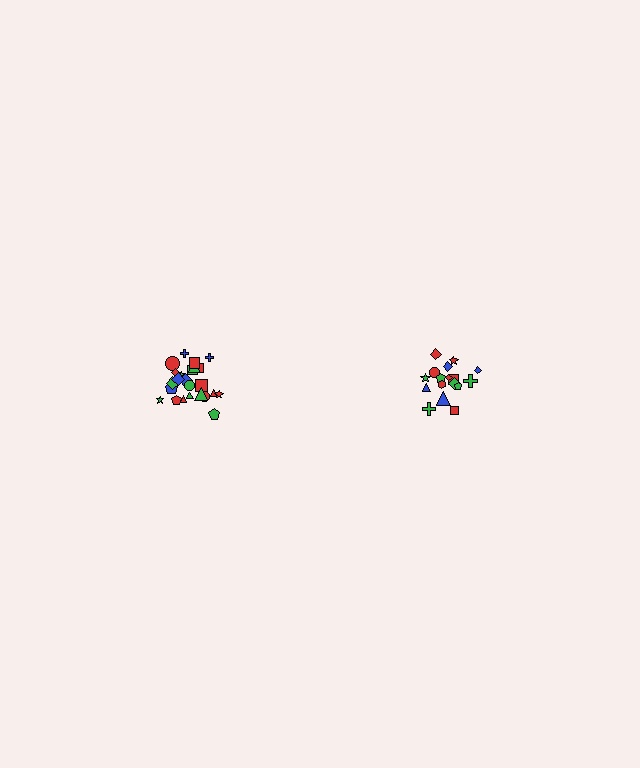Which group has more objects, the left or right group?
The left group.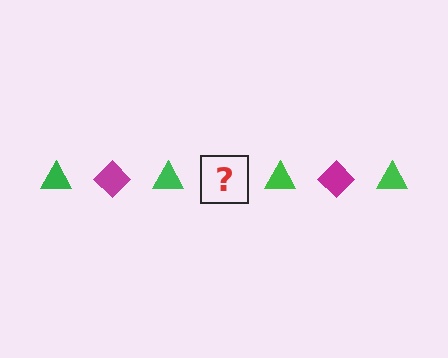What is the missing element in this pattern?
The missing element is a magenta diamond.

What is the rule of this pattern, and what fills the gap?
The rule is that the pattern alternates between green triangle and magenta diamond. The gap should be filled with a magenta diamond.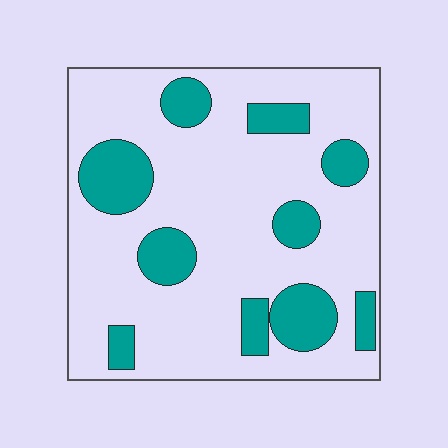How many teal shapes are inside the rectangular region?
10.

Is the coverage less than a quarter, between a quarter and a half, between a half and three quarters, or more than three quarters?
Less than a quarter.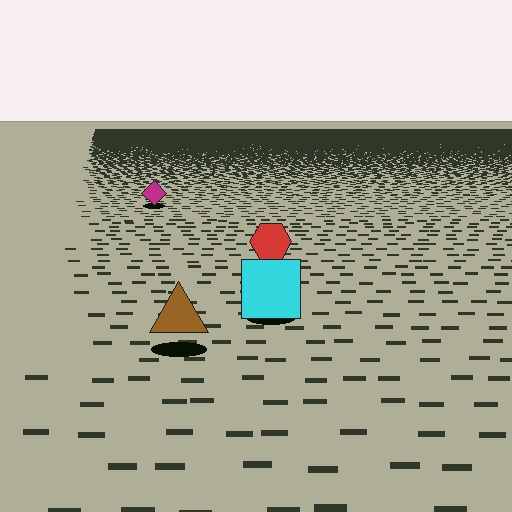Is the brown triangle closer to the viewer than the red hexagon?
Yes. The brown triangle is closer — you can tell from the texture gradient: the ground texture is coarser near it.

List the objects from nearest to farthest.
From nearest to farthest: the brown triangle, the cyan square, the red hexagon, the magenta diamond.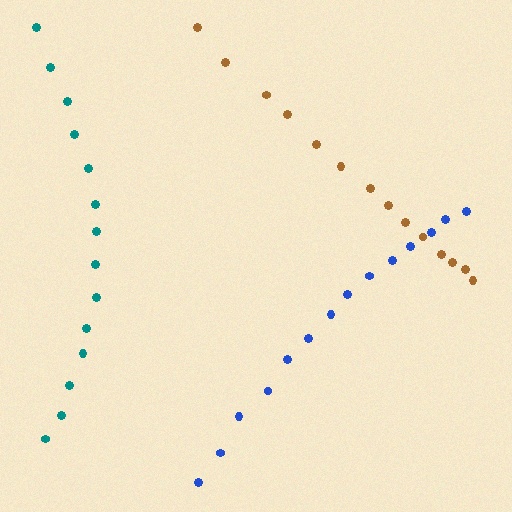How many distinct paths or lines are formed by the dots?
There are 3 distinct paths.